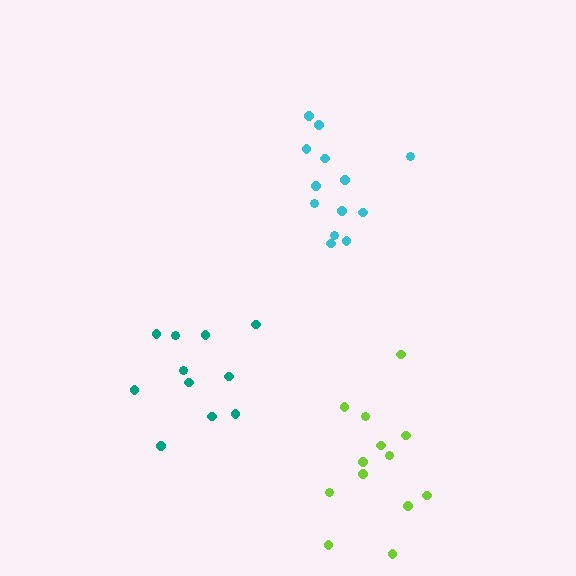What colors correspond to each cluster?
The clusters are colored: lime, teal, cyan.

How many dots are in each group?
Group 1: 13 dots, Group 2: 11 dots, Group 3: 13 dots (37 total).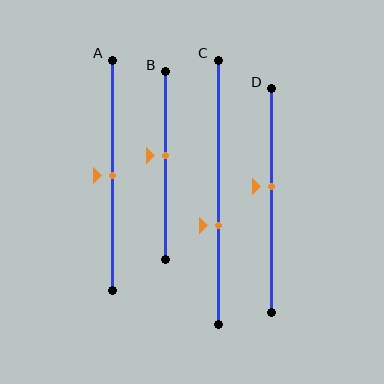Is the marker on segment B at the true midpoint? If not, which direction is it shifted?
No, the marker on segment B is shifted upward by about 5% of the segment length.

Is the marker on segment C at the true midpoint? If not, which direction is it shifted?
No, the marker on segment C is shifted downward by about 13% of the segment length.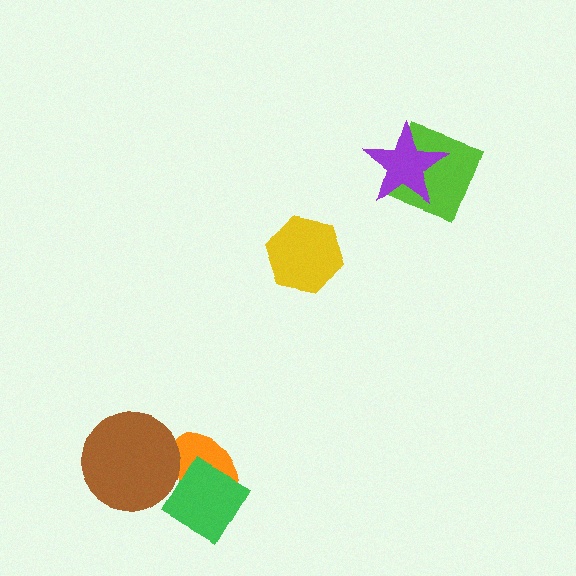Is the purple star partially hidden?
No, no other shape covers it.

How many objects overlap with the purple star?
1 object overlaps with the purple star.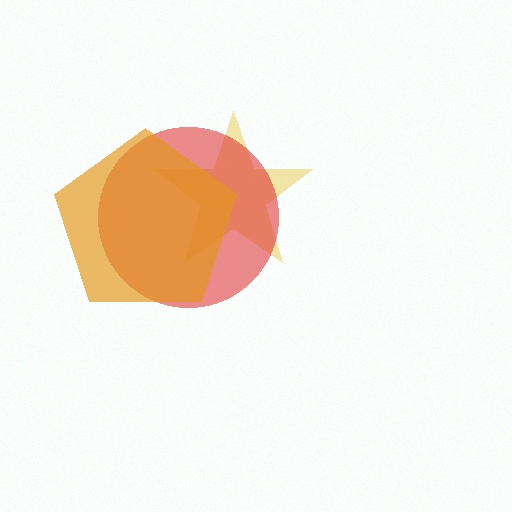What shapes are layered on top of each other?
The layered shapes are: a yellow star, a red circle, an orange pentagon.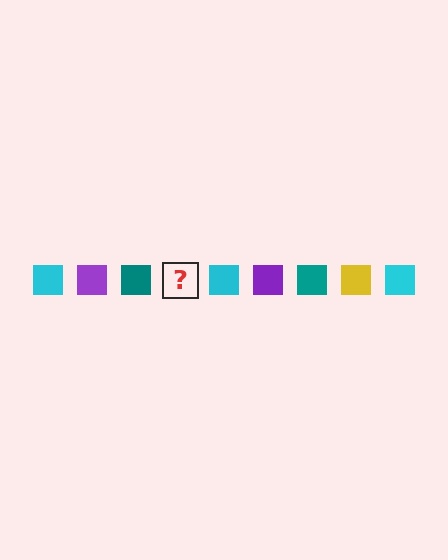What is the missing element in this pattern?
The missing element is a yellow square.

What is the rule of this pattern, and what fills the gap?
The rule is that the pattern cycles through cyan, purple, teal, yellow squares. The gap should be filled with a yellow square.